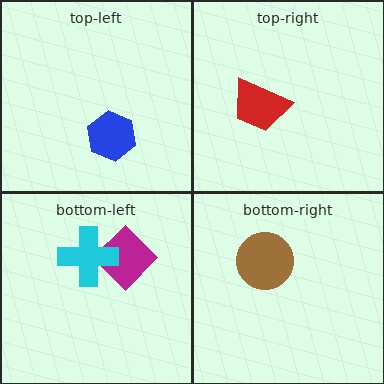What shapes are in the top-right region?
The red trapezoid.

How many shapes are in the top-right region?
1.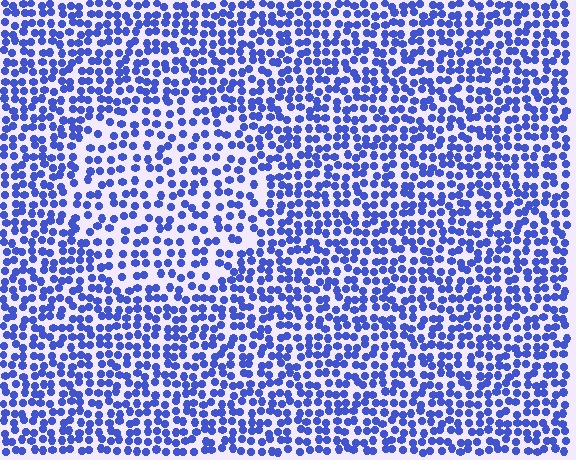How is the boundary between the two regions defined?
The boundary is defined by a change in element density (approximately 1.5x ratio). All elements are the same color, size, and shape.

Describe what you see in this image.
The image contains small blue elements arranged at two different densities. A circle-shaped region is visible where the elements are less densely packed than the surrounding area.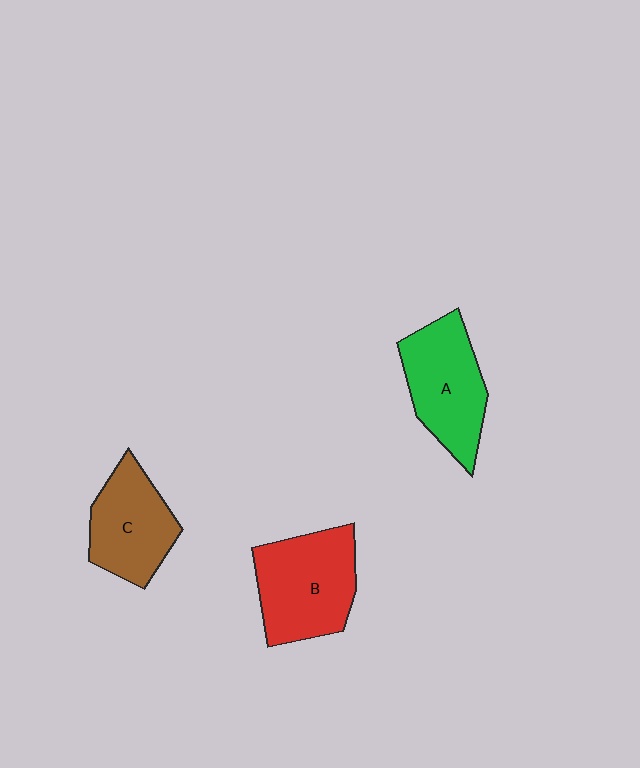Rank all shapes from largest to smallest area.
From largest to smallest: B (red), A (green), C (brown).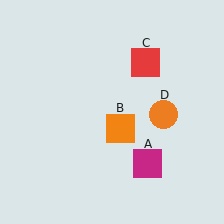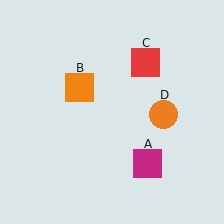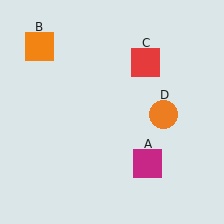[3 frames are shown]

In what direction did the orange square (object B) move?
The orange square (object B) moved up and to the left.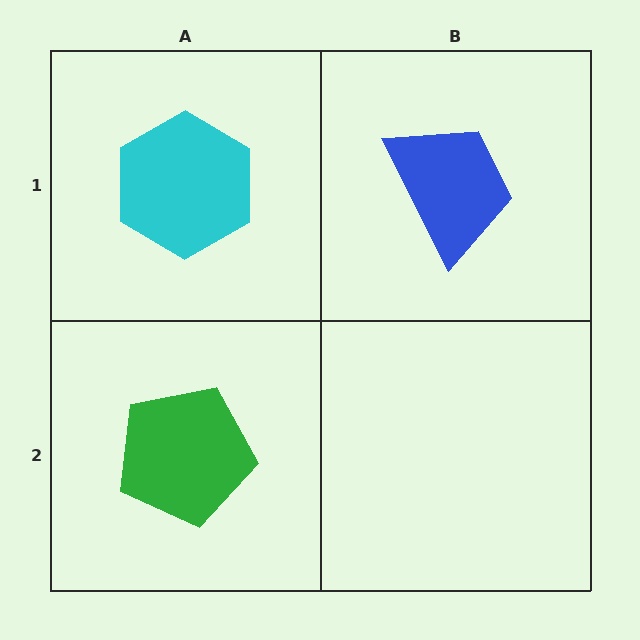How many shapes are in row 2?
1 shape.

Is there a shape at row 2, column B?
No, that cell is empty.